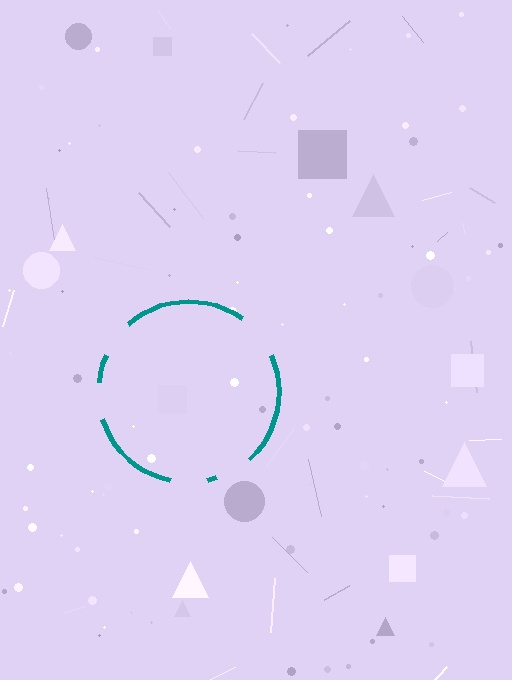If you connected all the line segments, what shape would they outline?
They would outline a circle.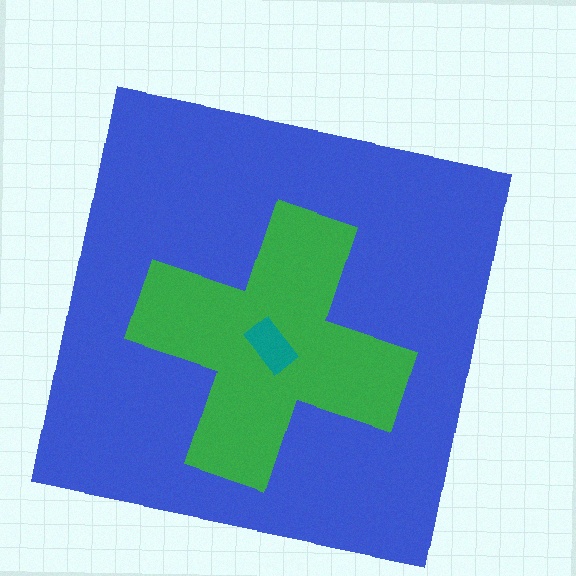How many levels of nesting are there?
3.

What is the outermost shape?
The blue square.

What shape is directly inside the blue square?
The green cross.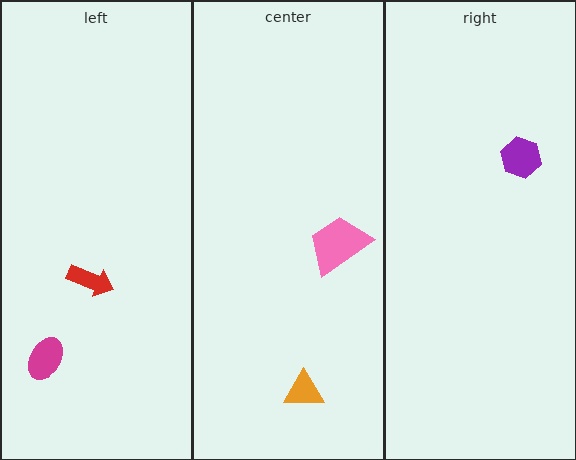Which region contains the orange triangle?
The center region.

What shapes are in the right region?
The purple hexagon.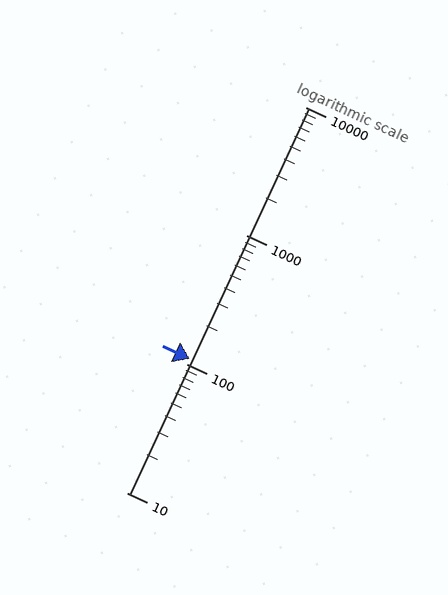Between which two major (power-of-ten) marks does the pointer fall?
The pointer is between 100 and 1000.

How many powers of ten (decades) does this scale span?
The scale spans 3 decades, from 10 to 10000.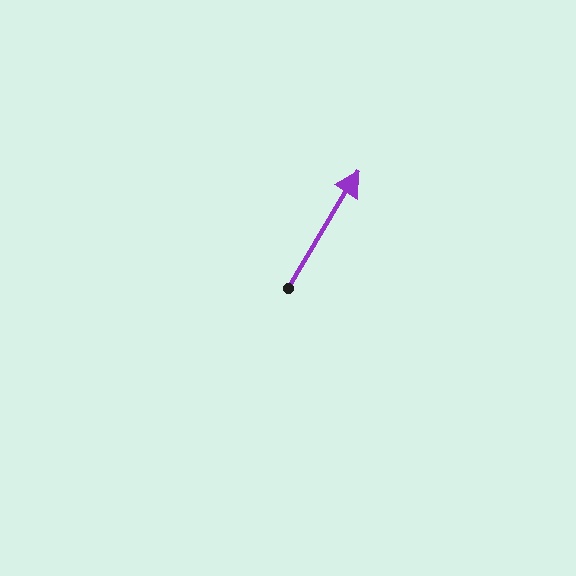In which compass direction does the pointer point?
Northeast.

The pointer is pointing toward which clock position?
Roughly 1 o'clock.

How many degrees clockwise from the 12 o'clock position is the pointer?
Approximately 31 degrees.